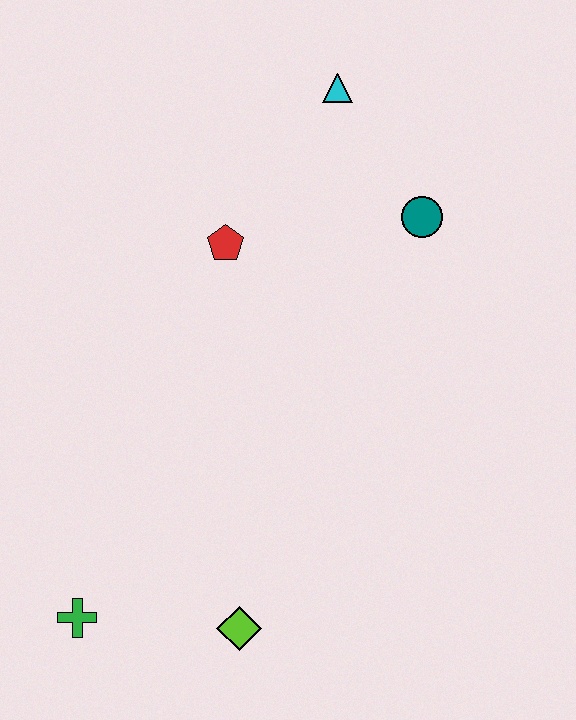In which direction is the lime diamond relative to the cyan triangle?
The lime diamond is below the cyan triangle.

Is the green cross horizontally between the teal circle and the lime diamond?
No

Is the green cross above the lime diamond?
Yes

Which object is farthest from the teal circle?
The green cross is farthest from the teal circle.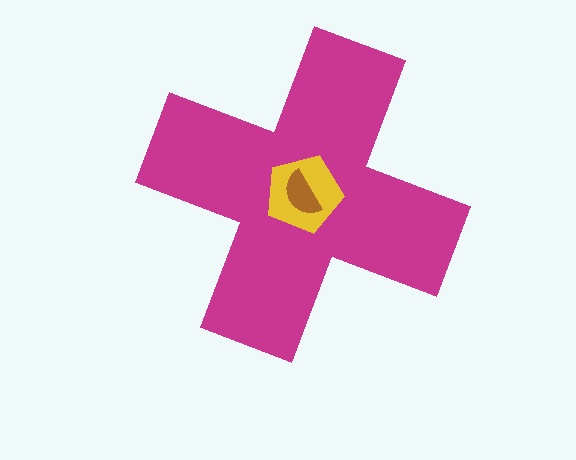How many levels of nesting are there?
3.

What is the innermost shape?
The brown semicircle.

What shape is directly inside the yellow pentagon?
The brown semicircle.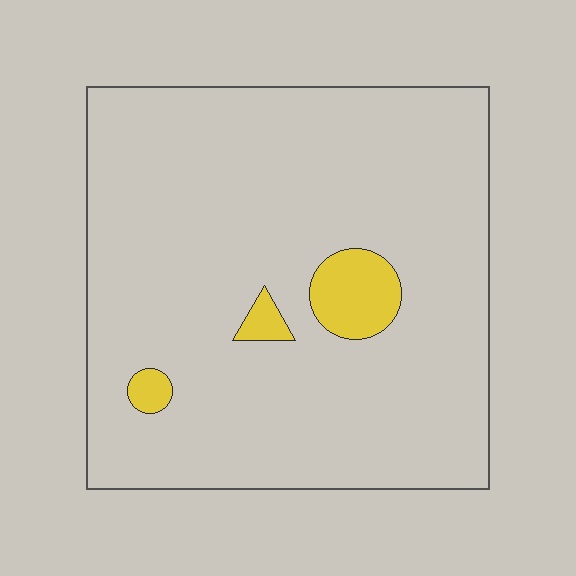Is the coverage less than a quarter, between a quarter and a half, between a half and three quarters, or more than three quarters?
Less than a quarter.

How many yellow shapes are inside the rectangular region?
3.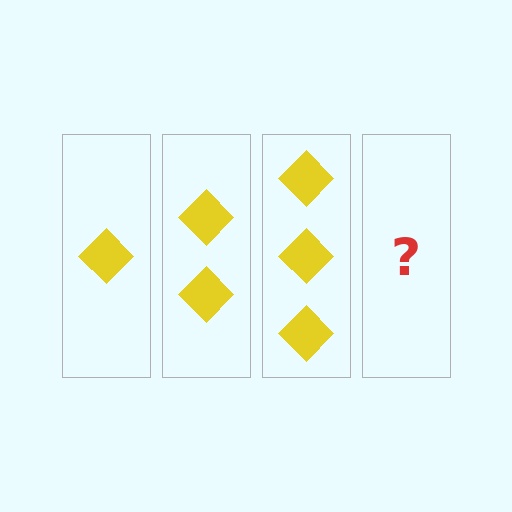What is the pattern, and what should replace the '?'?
The pattern is that each step adds one more diamond. The '?' should be 4 diamonds.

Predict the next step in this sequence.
The next step is 4 diamonds.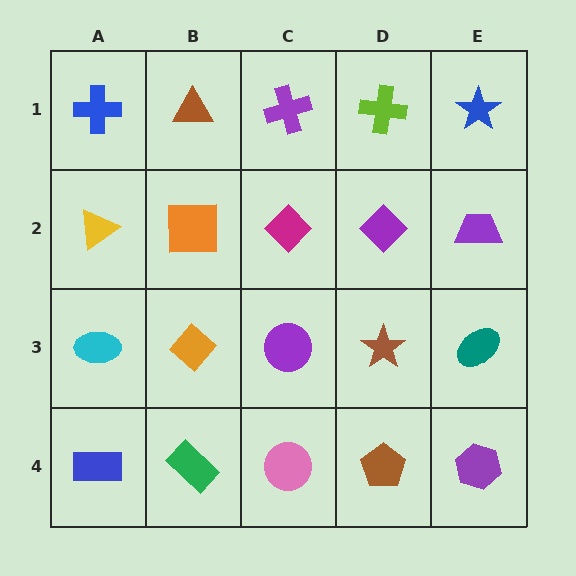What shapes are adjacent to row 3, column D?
A purple diamond (row 2, column D), a brown pentagon (row 4, column D), a purple circle (row 3, column C), a teal ellipse (row 3, column E).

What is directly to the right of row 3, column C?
A brown star.